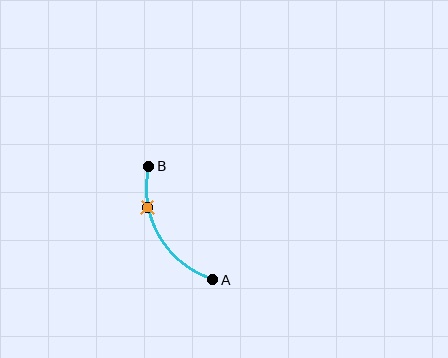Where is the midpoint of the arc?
The arc midpoint is the point on the curve farthest from the straight line joining A and B. It sits to the left of that line.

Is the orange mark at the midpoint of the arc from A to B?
No. The orange mark lies on the arc but is closer to endpoint B. The arc midpoint would be at the point on the curve equidistant along the arc from both A and B.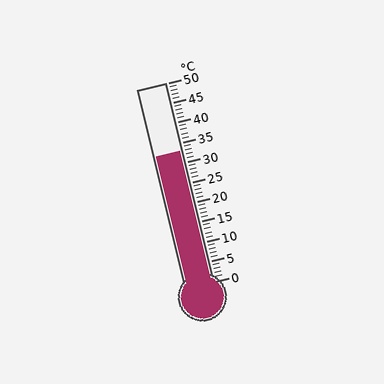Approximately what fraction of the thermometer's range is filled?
The thermometer is filled to approximately 65% of its range.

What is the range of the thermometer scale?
The thermometer scale ranges from 0°C to 50°C.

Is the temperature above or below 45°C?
The temperature is below 45°C.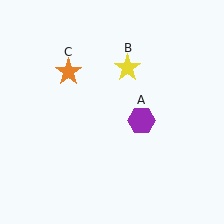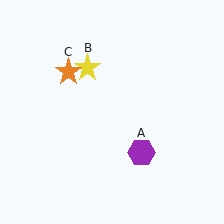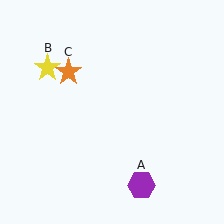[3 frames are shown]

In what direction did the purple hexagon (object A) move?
The purple hexagon (object A) moved down.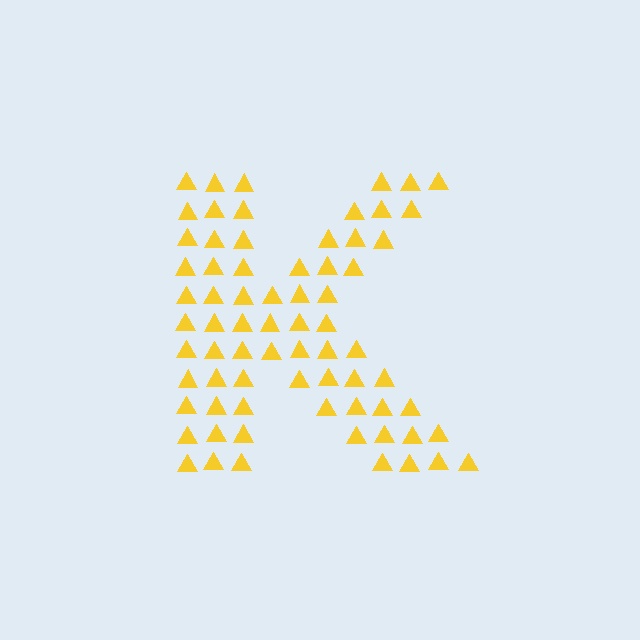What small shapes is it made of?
It is made of small triangles.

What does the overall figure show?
The overall figure shows the letter K.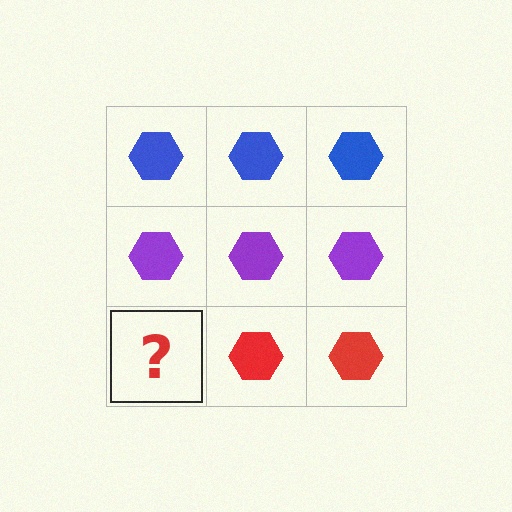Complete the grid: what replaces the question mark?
The question mark should be replaced with a red hexagon.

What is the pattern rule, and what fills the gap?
The rule is that each row has a consistent color. The gap should be filled with a red hexagon.